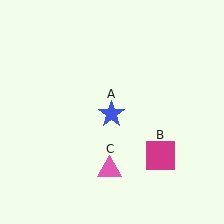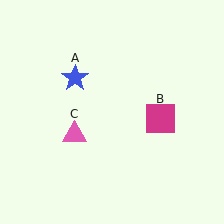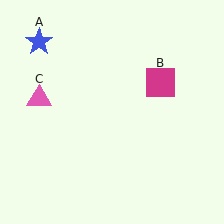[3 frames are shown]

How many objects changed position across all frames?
3 objects changed position: blue star (object A), magenta square (object B), pink triangle (object C).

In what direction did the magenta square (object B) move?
The magenta square (object B) moved up.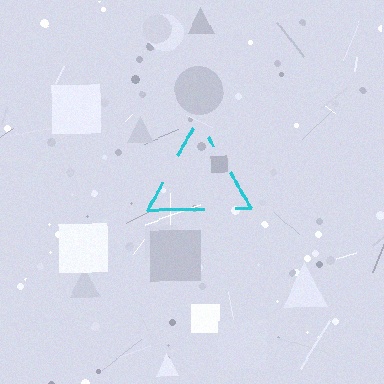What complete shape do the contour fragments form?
The contour fragments form a triangle.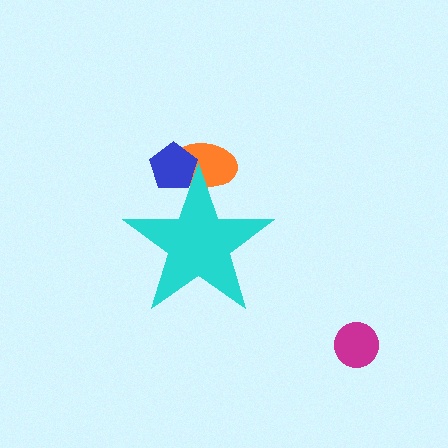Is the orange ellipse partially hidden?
Yes, the orange ellipse is partially hidden behind the cyan star.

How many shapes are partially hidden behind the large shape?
2 shapes are partially hidden.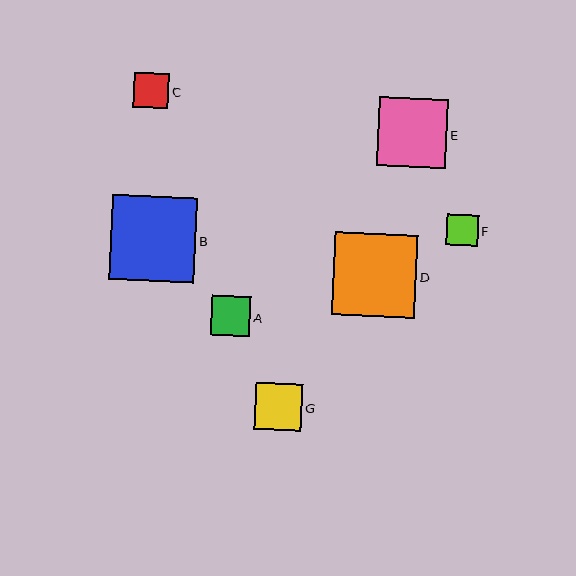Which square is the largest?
Square B is the largest with a size of approximately 85 pixels.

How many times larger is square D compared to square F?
Square D is approximately 2.6 times the size of square F.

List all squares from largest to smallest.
From largest to smallest: B, D, E, G, A, C, F.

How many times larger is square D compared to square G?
Square D is approximately 1.8 times the size of square G.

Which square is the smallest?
Square F is the smallest with a size of approximately 32 pixels.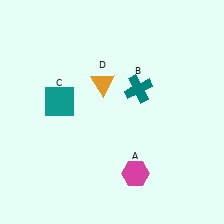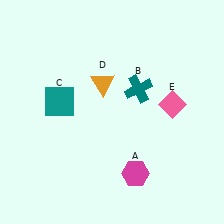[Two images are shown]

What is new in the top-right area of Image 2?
A pink diamond (E) was added in the top-right area of Image 2.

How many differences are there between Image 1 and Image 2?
There is 1 difference between the two images.